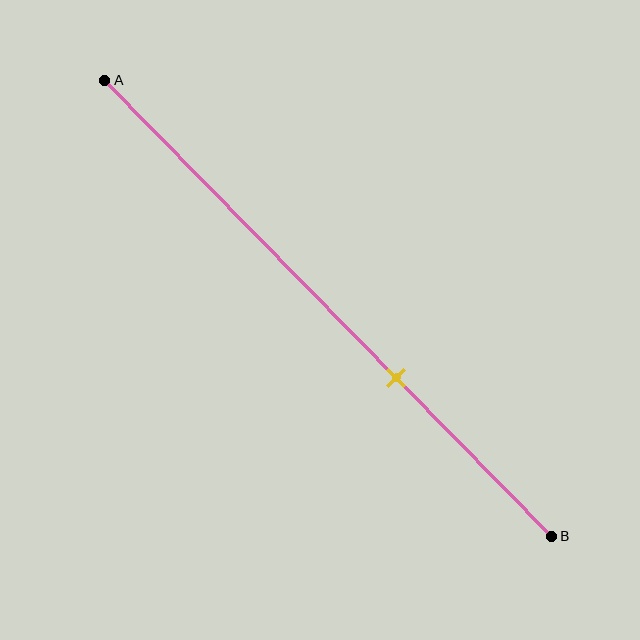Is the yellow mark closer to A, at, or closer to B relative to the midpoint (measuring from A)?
The yellow mark is closer to point B than the midpoint of segment AB.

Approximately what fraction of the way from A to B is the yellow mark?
The yellow mark is approximately 65% of the way from A to B.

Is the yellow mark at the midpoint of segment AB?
No, the mark is at about 65% from A, not at the 50% midpoint.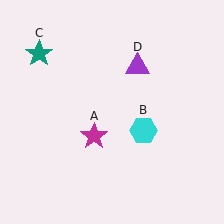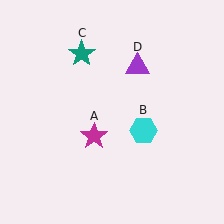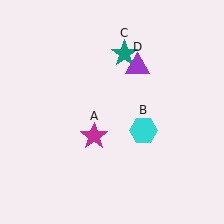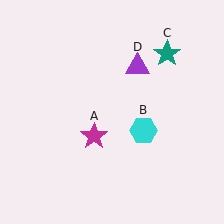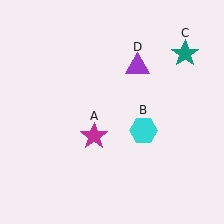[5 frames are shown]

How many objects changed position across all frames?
1 object changed position: teal star (object C).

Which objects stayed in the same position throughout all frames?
Magenta star (object A) and cyan hexagon (object B) and purple triangle (object D) remained stationary.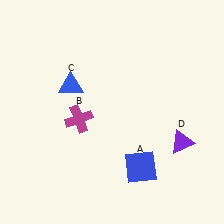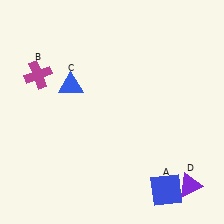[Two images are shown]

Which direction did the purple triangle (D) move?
The purple triangle (D) moved down.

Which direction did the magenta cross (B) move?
The magenta cross (B) moved up.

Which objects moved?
The objects that moved are: the blue square (A), the magenta cross (B), the purple triangle (D).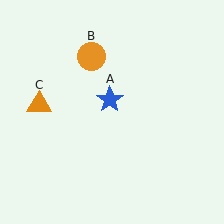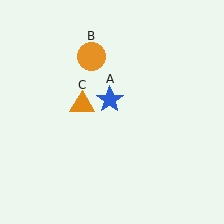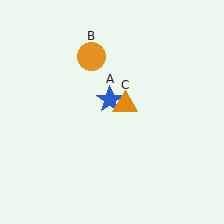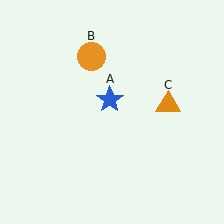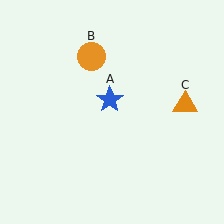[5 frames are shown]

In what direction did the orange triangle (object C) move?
The orange triangle (object C) moved right.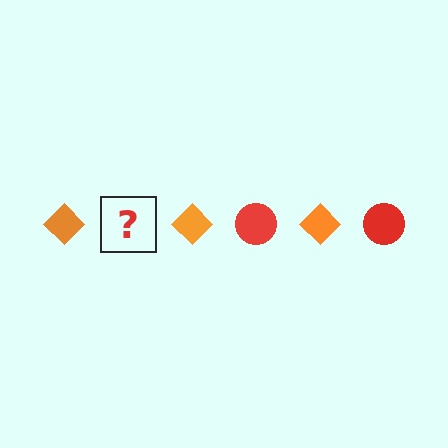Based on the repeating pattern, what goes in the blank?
The blank should be a red circle.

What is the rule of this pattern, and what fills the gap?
The rule is that the pattern alternates between orange diamond and red circle. The gap should be filled with a red circle.